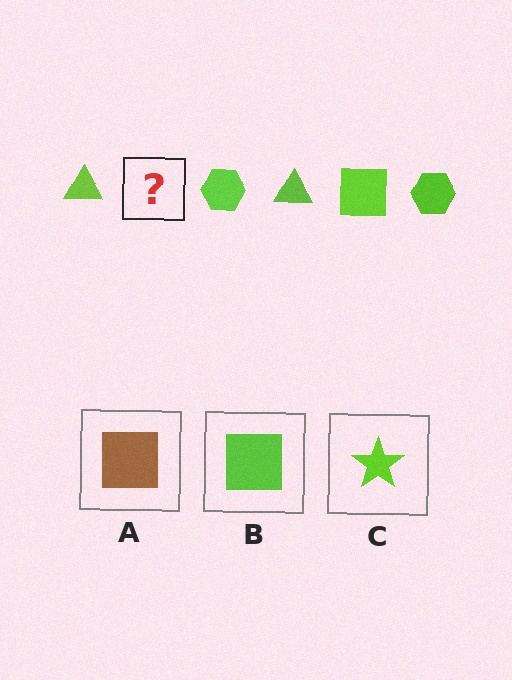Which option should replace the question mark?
Option B.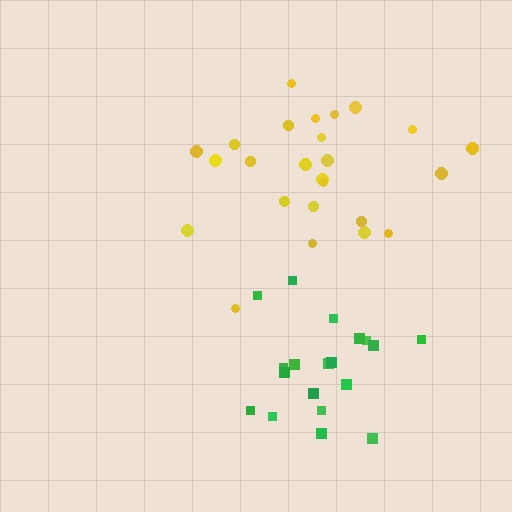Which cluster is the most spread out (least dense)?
Yellow.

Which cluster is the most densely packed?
Green.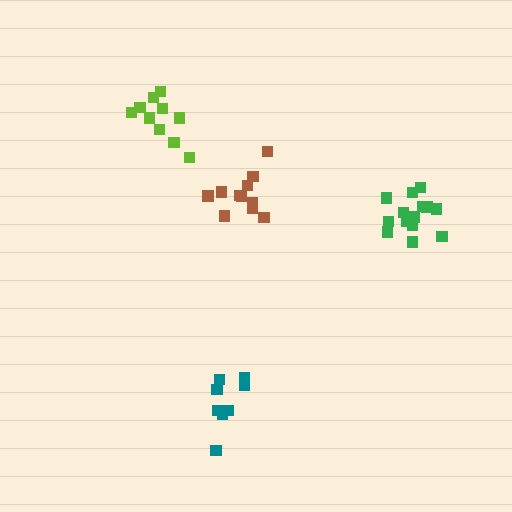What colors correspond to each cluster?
The clusters are colored: brown, teal, lime, green.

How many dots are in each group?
Group 1: 11 dots, Group 2: 8 dots, Group 3: 10 dots, Group 4: 14 dots (43 total).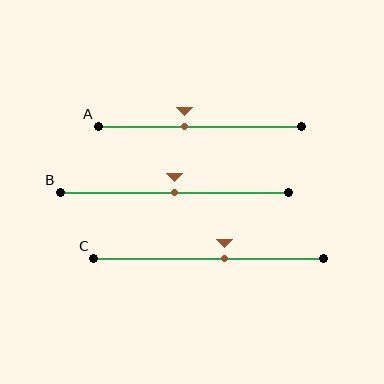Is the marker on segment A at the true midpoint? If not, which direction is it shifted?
No, the marker on segment A is shifted to the left by about 7% of the segment length.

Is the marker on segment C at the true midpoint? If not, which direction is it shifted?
No, the marker on segment C is shifted to the right by about 7% of the segment length.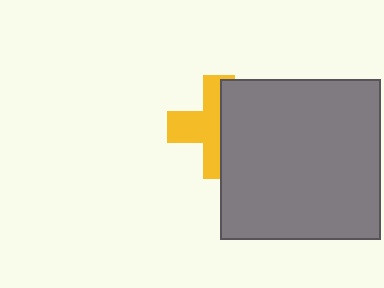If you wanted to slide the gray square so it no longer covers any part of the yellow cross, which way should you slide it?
Slide it right — that is the most direct way to separate the two shapes.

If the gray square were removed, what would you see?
You would see the complete yellow cross.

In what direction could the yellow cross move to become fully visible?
The yellow cross could move left. That would shift it out from behind the gray square entirely.